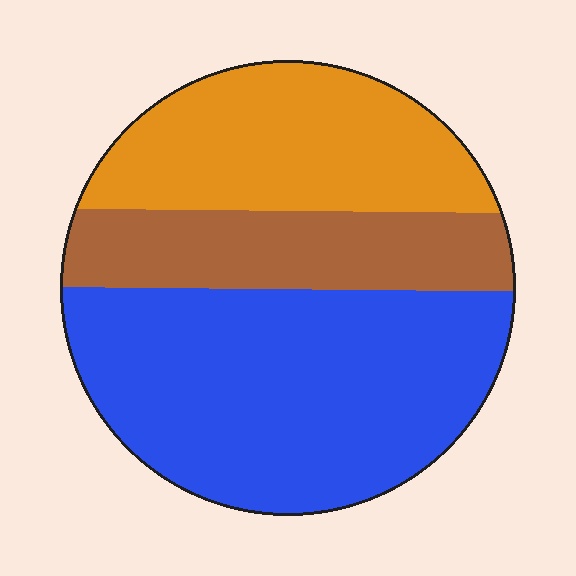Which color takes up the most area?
Blue, at roughly 50%.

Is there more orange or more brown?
Orange.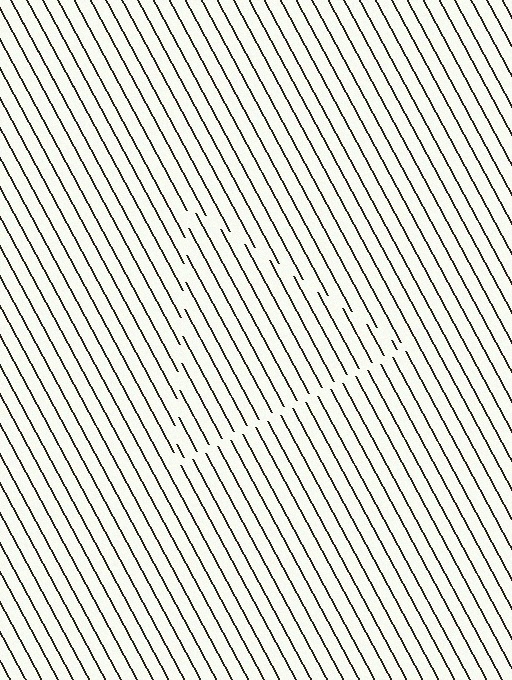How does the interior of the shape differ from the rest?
The interior of the shape contains the same grating, shifted by half a period — the contour is defined by the phase discontinuity where line-ends from the inner and outer gratings abut.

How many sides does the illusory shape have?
3 sides — the line-ends trace a triangle.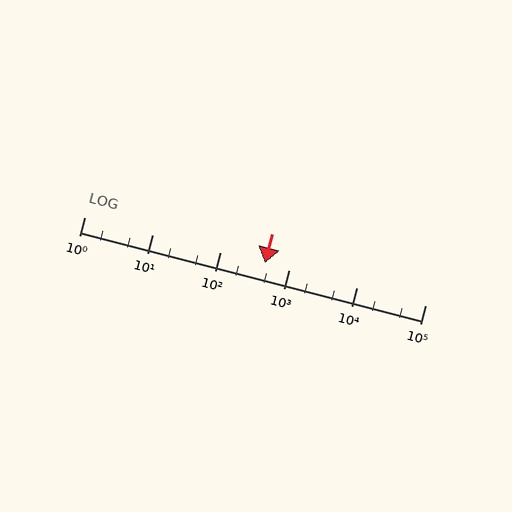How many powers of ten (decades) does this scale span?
The scale spans 5 decades, from 1 to 100000.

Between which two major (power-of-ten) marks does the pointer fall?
The pointer is between 100 and 1000.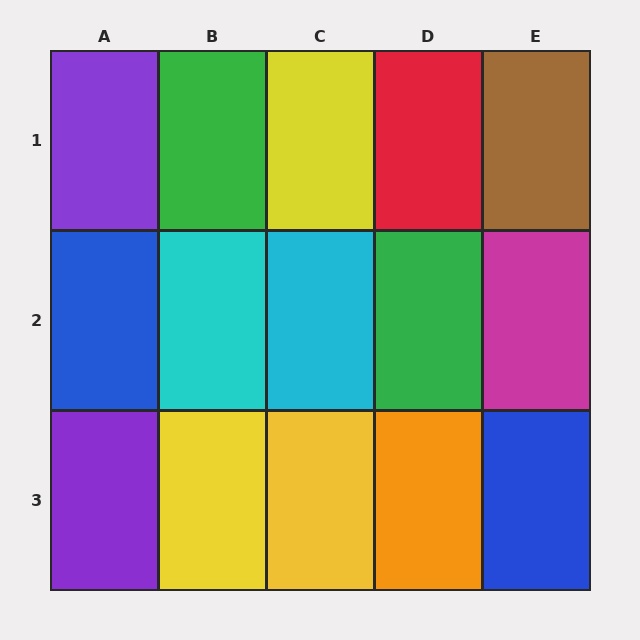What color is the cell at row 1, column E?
Brown.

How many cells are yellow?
3 cells are yellow.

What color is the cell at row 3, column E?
Blue.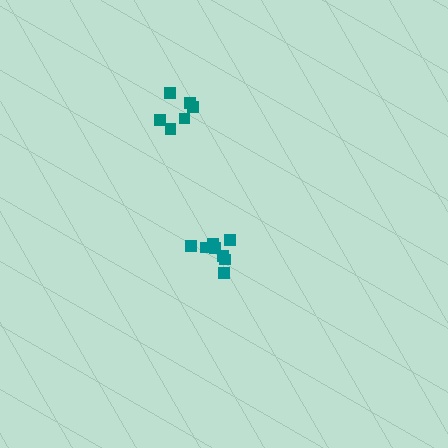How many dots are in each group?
Group 1: 8 dots, Group 2: 6 dots (14 total).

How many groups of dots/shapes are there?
There are 2 groups.